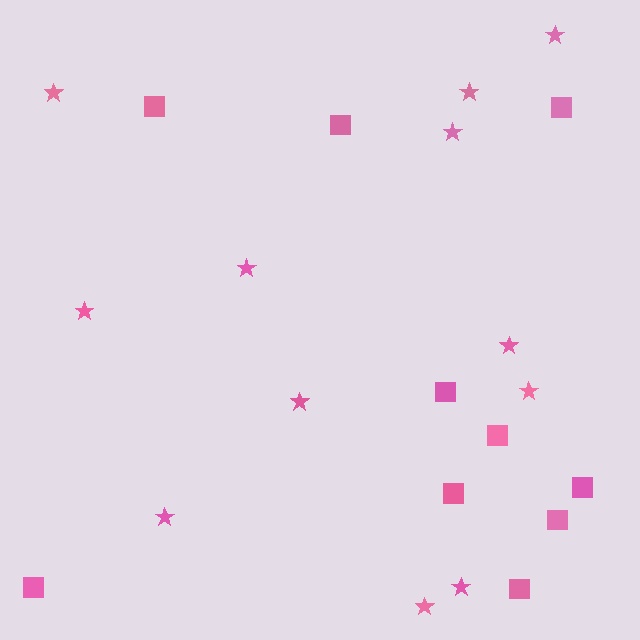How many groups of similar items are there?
There are 2 groups: one group of squares (10) and one group of stars (12).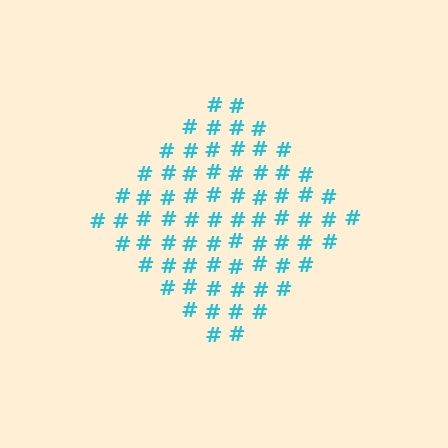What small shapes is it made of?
It is made of small hash symbols.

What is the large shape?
The large shape is a diamond.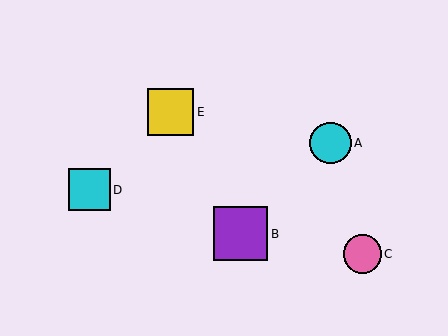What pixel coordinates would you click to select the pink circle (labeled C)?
Click at (362, 254) to select the pink circle C.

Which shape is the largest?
The purple square (labeled B) is the largest.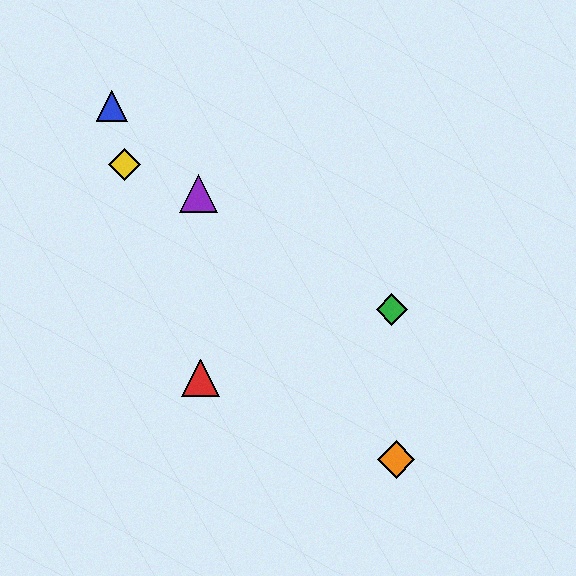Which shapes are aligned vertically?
The red triangle, the purple triangle are aligned vertically.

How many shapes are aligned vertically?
2 shapes (the red triangle, the purple triangle) are aligned vertically.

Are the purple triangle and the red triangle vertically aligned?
Yes, both are at x≈199.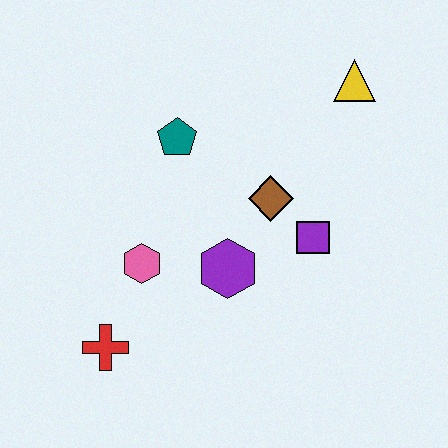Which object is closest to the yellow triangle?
The brown diamond is closest to the yellow triangle.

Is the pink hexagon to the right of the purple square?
No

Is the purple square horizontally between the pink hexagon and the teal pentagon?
No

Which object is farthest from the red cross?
The yellow triangle is farthest from the red cross.